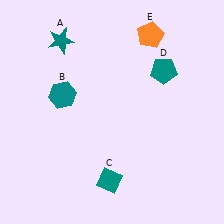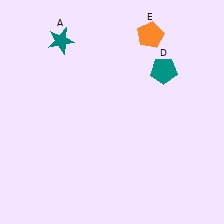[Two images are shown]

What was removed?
The teal diamond (C), the teal hexagon (B) were removed in Image 2.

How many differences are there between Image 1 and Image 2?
There are 2 differences between the two images.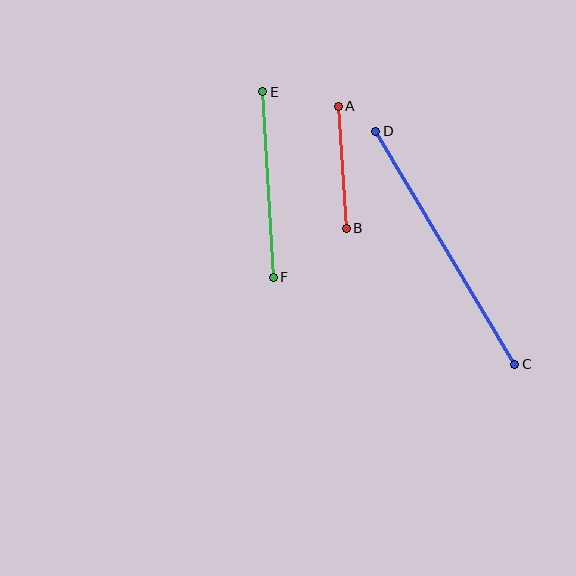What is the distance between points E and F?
The distance is approximately 186 pixels.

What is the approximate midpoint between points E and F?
The midpoint is at approximately (268, 184) pixels.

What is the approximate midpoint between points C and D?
The midpoint is at approximately (445, 248) pixels.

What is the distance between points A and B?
The distance is approximately 122 pixels.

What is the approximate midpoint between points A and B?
The midpoint is at approximately (342, 167) pixels.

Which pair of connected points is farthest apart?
Points C and D are farthest apart.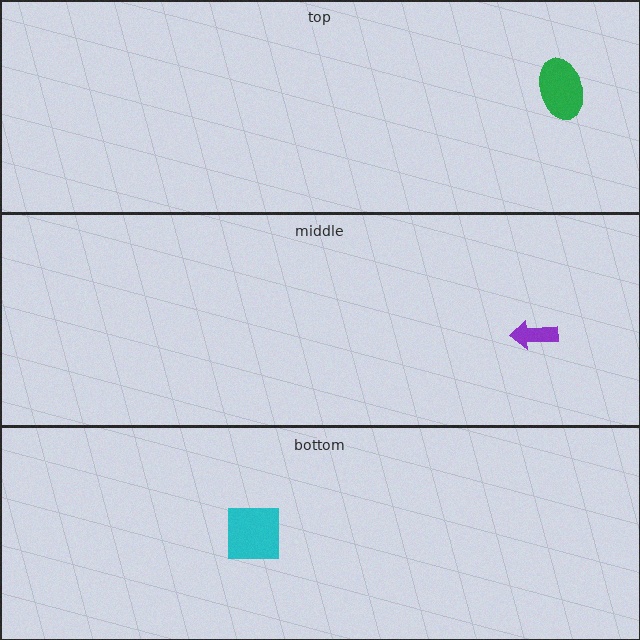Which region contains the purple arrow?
The middle region.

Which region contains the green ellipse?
The top region.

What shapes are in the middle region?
The purple arrow.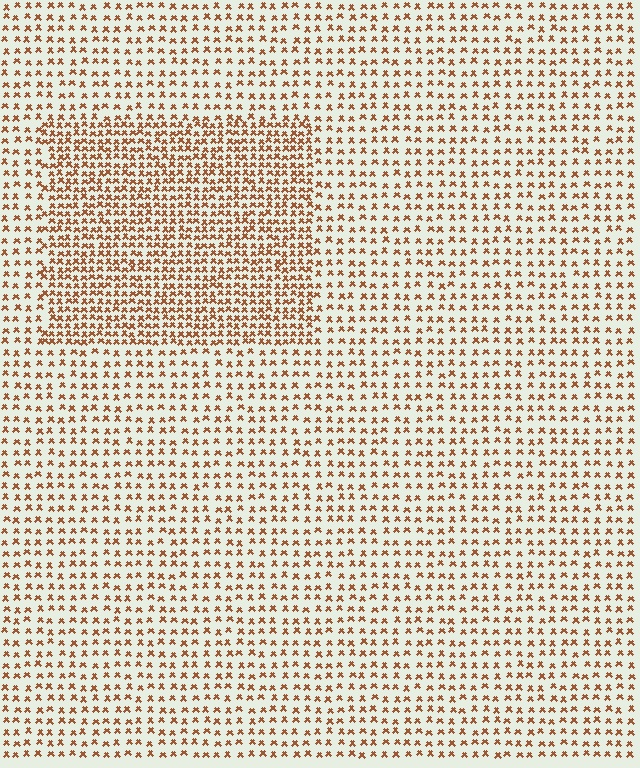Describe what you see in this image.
The image contains small brown elements arranged at two different densities. A rectangle-shaped region is visible where the elements are more densely packed than the surrounding area.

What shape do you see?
I see a rectangle.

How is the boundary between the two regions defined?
The boundary is defined by a change in element density (approximately 1.9x ratio). All elements are the same color, size, and shape.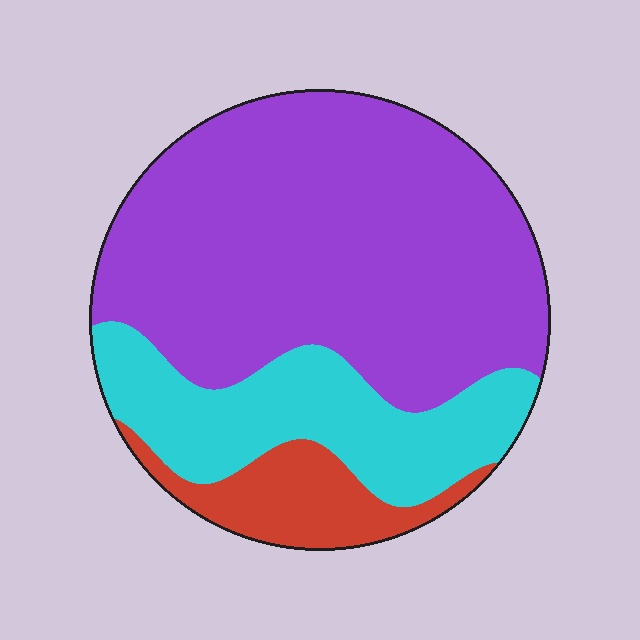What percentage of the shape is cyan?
Cyan covers 25% of the shape.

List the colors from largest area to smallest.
From largest to smallest: purple, cyan, red.